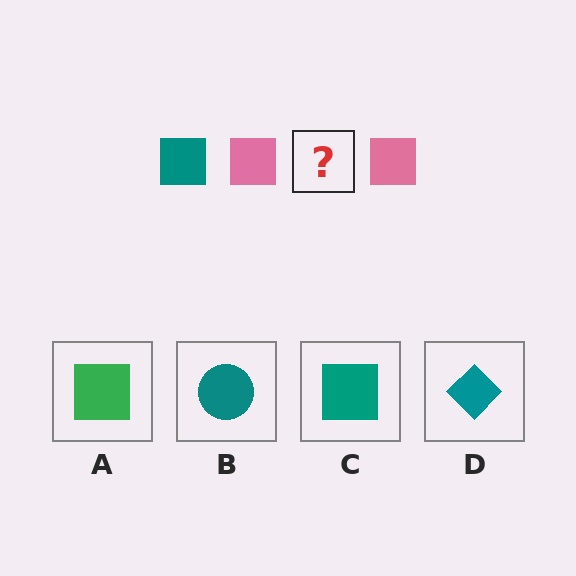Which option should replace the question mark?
Option C.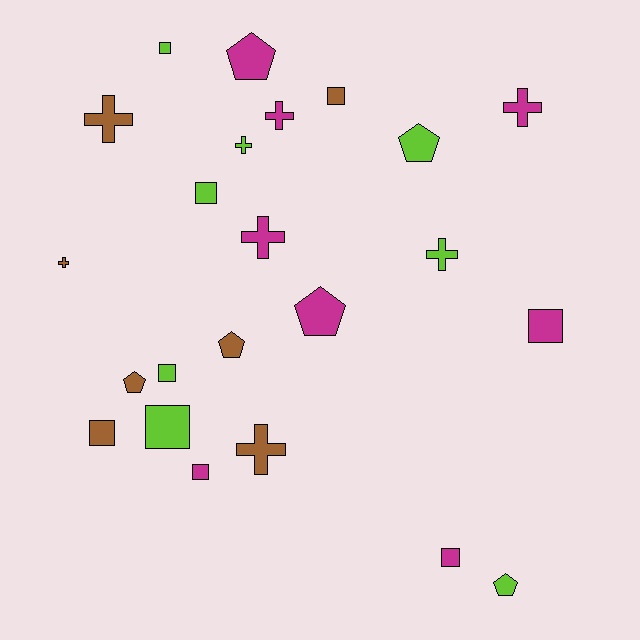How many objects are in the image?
There are 23 objects.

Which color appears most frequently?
Magenta, with 8 objects.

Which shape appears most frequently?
Square, with 9 objects.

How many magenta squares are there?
There are 3 magenta squares.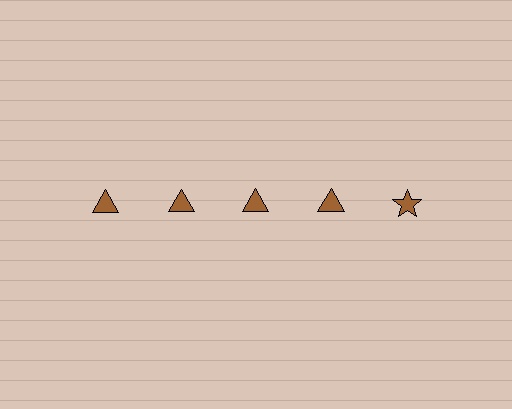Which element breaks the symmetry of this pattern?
The brown star in the top row, rightmost column breaks the symmetry. All other shapes are brown triangles.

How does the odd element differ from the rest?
It has a different shape: star instead of triangle.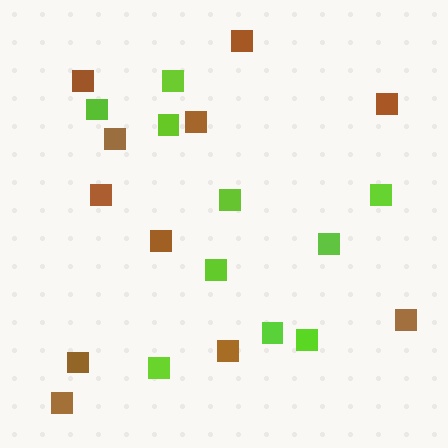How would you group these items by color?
There are 2 groups: one group of lime squares (10) and one group of brown squares (11).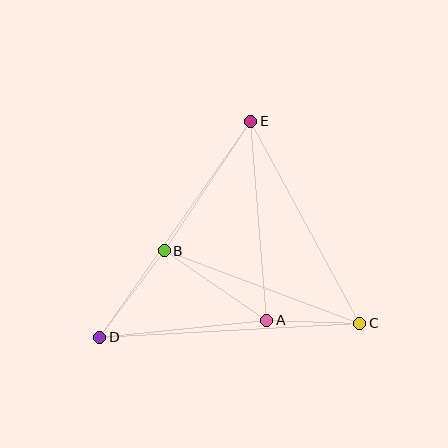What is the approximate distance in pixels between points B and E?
The distance between B and E is approximately 156 pixels.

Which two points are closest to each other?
Points A and C are closest to each other.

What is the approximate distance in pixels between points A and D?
The distance between A and D is approximately 168 pixels.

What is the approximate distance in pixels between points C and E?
The distance between C and E is approximately 230 pixels.